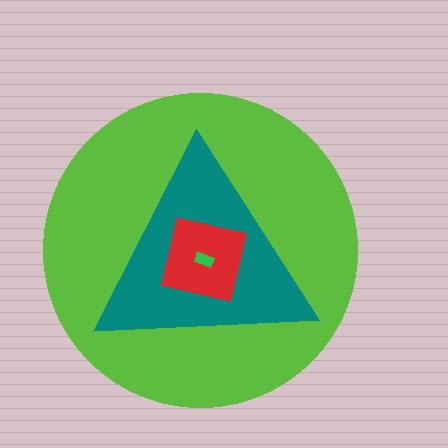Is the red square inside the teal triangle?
Yes.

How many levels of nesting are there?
4.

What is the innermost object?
The green rectangle.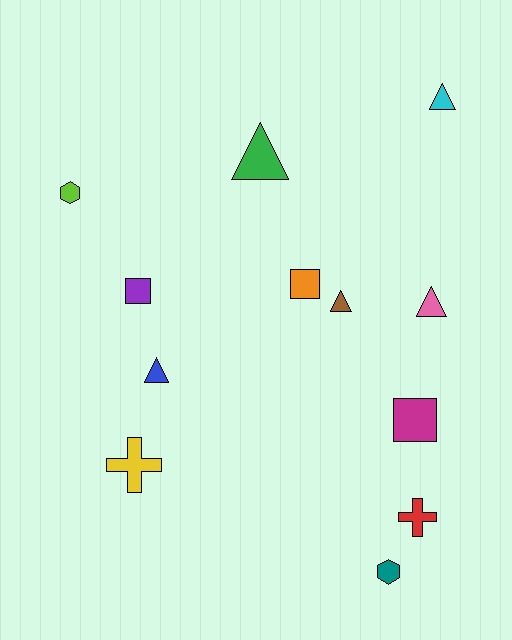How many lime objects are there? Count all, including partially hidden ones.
There is 1 lime object.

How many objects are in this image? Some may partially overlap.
There are 12 objects.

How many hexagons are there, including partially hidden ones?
There are 2 hexagons.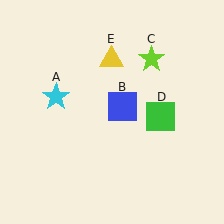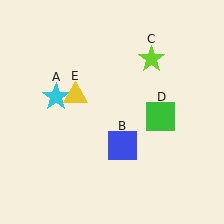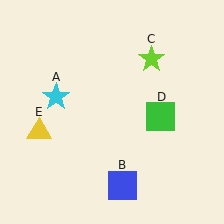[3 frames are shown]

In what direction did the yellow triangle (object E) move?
The yellow triangle (object E) moved down and to the left.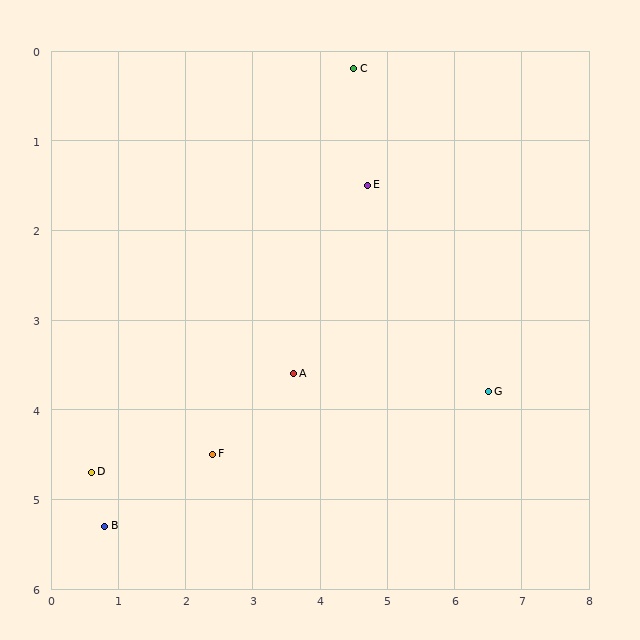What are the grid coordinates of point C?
Point C is at approximately (4.5, 0.2).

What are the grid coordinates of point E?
Point E is at approximately (4.7, 1.5).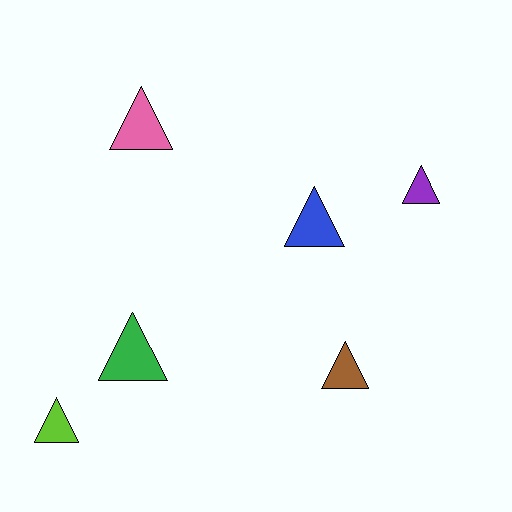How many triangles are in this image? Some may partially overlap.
There are 6 triangles.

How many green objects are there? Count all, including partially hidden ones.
There is 1 green object.